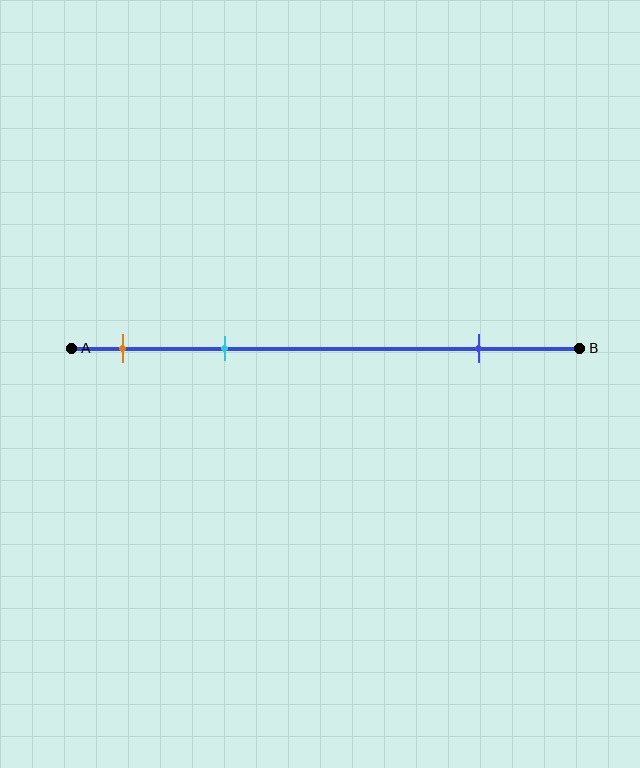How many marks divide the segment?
There are 3 marks dividing the segment.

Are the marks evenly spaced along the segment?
No, the marks are not evenly spaced.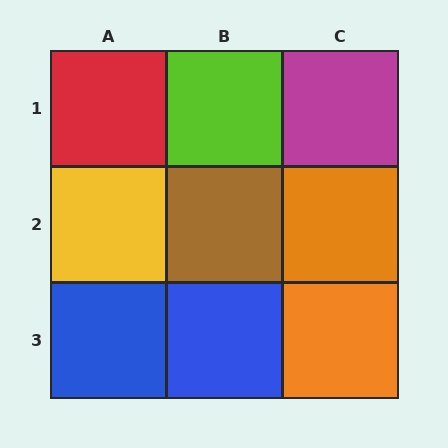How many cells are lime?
1 cell is lime.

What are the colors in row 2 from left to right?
Yellow, brown, orange.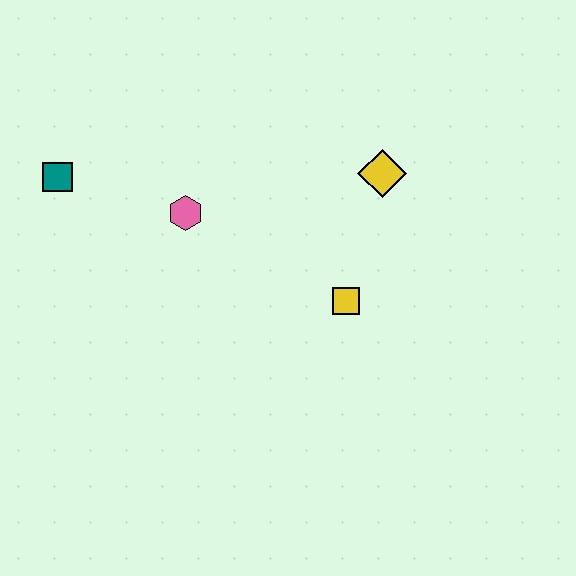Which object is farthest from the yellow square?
The teal square is farthest from the yellow square.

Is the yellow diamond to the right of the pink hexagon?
Yes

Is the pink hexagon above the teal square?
No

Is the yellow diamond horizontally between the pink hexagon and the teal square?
No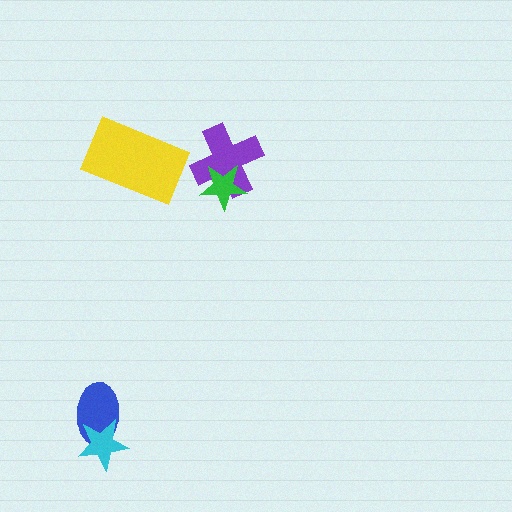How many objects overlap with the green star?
1 object overlaps with the green star.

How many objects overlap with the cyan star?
1 object overlaps with the cyan star.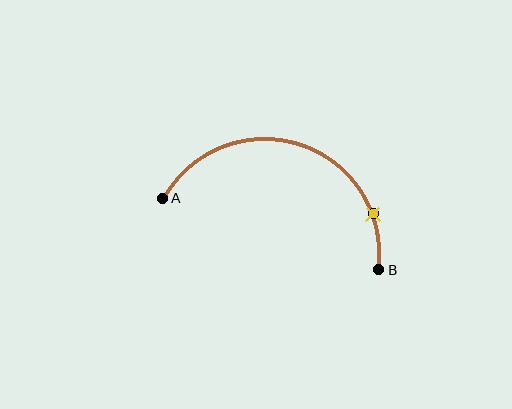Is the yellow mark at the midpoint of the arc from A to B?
No. The yellow mark lies on the arc but is closer to endpoint B. The arc midpoint would be at the point on the curve equidistant along the arc from both A and B.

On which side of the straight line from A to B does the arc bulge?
The arc bulges above the straight line connecting A and B.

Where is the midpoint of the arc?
The arc midpoint is the point on the curve farthest from the straight line joining A and B. It sits above that line.